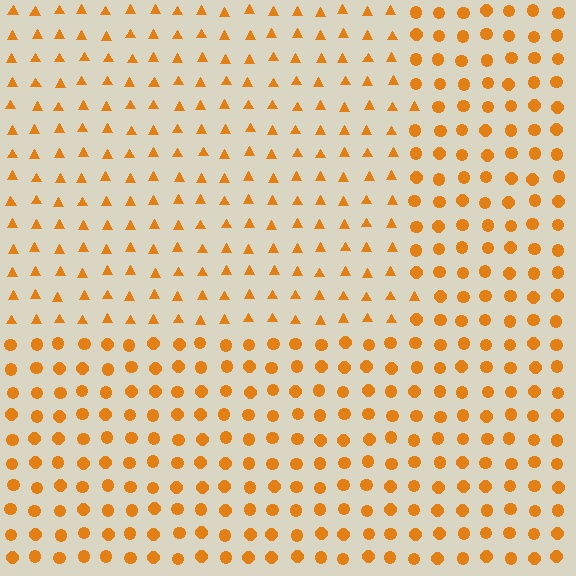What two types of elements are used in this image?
The image uses triangles inside the rectangle region and circles outside it.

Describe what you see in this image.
The image is filled with small orange elements arranged in a uniform grid. A rectangle-shaped region contains triangles, while the surrounding area contains circles. The boundary is defined purely by the change in element shape.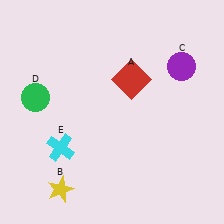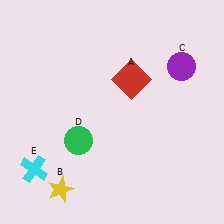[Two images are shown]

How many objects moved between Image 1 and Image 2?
2 objects moved between the two images.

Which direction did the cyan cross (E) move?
The cyan cross (E) moved left.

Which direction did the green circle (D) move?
The green circle (D) moved down.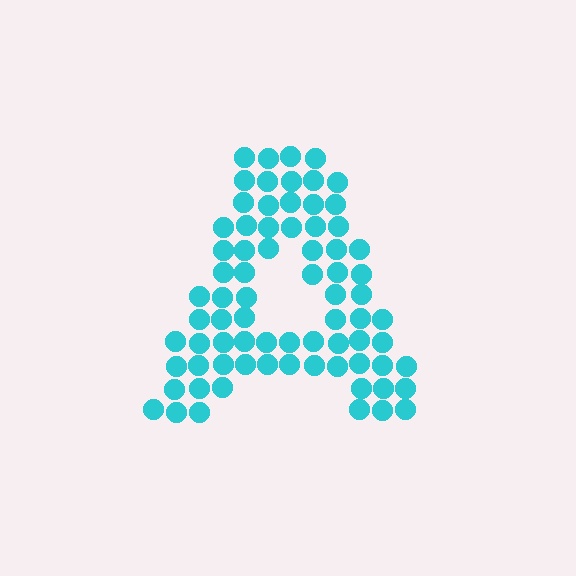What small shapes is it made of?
It is made of small circles.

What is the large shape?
The large shape is the letter A.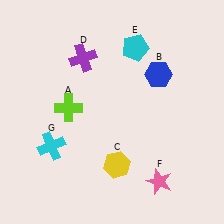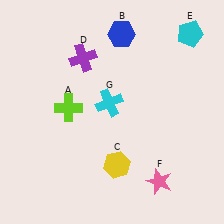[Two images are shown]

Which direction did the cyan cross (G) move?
The cyan cross (G) moved right.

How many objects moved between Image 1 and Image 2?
3 objects moved between the two images.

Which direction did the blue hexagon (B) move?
The blue hexagon (B) moved up.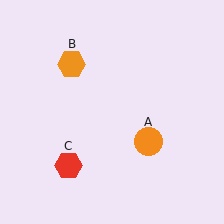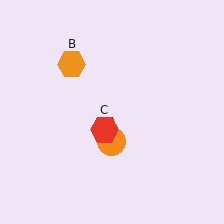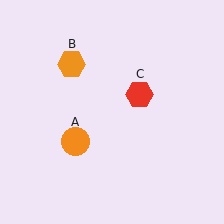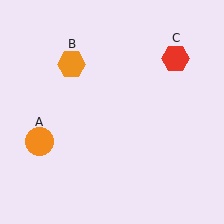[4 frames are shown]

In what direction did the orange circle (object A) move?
The orange circle (object A) moved left.